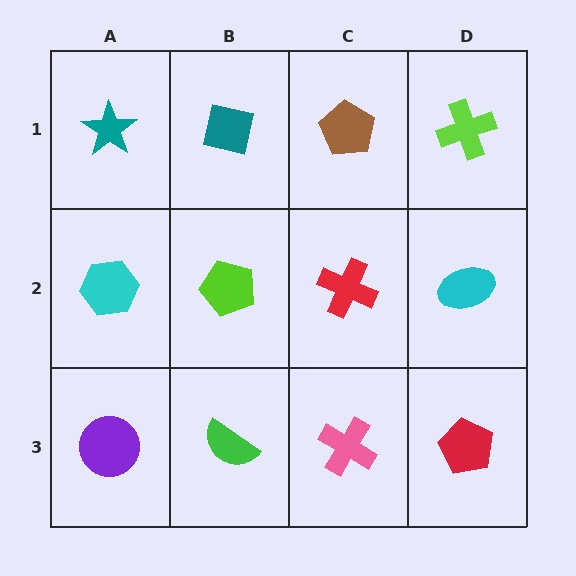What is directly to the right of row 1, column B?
A brown pentagon.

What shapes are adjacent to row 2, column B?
A teal square (row 1, column B), a green semicircle (row 3, column B), a cyan hexagon (row 2, column A), a red cross (row 2, column C).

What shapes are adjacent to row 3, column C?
A red cross (row 2, column C), a green semicircle (row 3, column B), a red pentagon (row 3, column D).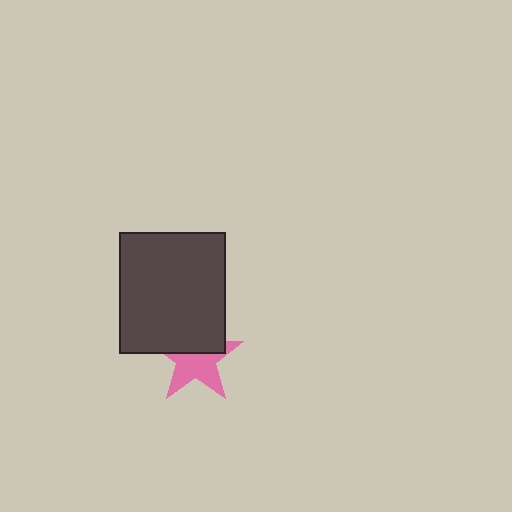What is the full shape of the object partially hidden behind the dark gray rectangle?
The partially hidden object is a pink star.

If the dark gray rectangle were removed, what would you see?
You would see the complete pink star.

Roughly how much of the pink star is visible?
About half of it is visible (roughly 59%).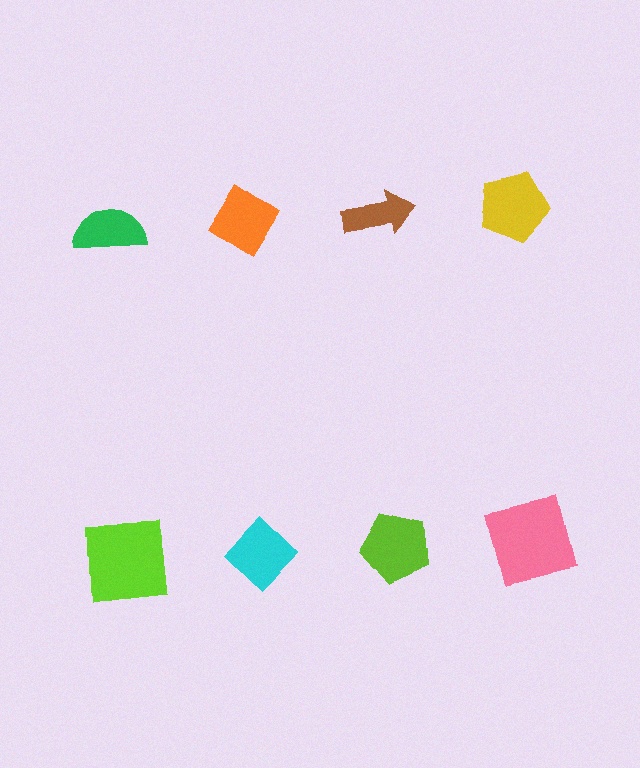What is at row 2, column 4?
A pink square.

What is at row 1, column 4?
A yellow pentagon.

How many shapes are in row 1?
4 shapes.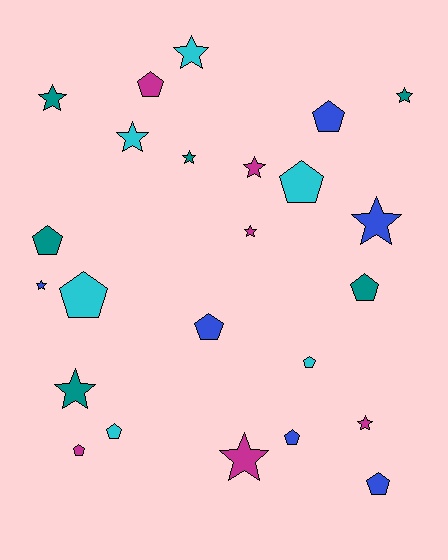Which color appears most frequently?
Blue, with 6 objects.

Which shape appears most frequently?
Pentagon, with 12 objects.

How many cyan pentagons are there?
There are 4 cyan pentagons.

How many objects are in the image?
There are 24 objects.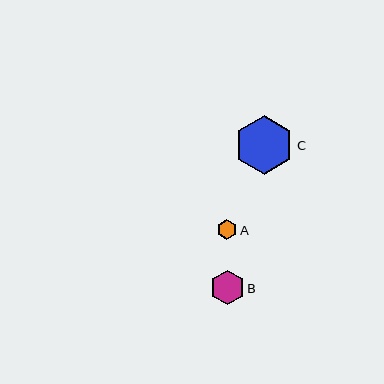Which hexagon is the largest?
Hexagon C is the largest with a size of approximately 59 pixels.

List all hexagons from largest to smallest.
From largest to smallest: C, B, A.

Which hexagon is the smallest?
Hexagon A is the smallest with a size of approximately 20 pixels.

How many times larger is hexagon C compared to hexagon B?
Hexagon C is approximately 1.7 times the size of hexagon B.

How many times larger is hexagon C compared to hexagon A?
Hexagon C is approximately 3.0 times the size of hexagon A.